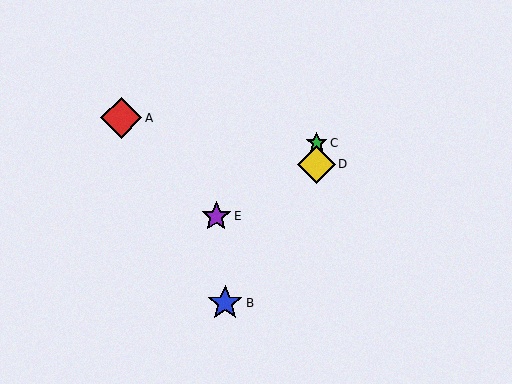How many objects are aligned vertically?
2 objects (C, D) are aligned vertically.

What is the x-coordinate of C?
Object C is at x≈317.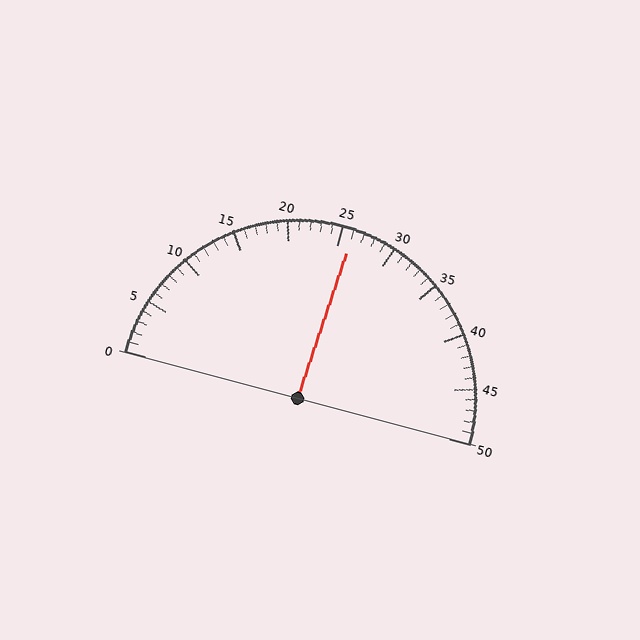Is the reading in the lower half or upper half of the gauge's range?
The reading is in the upper half of the range (0 to 50).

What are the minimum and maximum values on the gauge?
The gauge ranges from 0 to 50.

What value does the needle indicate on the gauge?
The needle indicates approximately 26.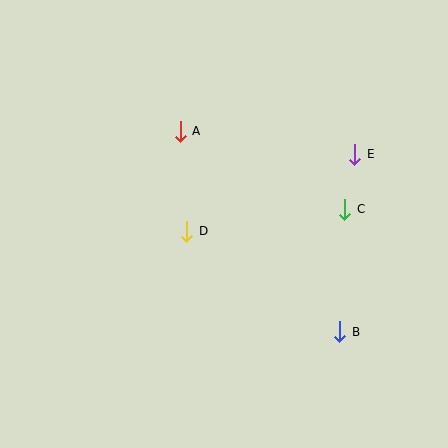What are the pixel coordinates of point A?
Point A is at (180, 131).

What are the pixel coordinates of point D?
Point D is at (187, 231).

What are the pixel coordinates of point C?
Point C is at (345, 209).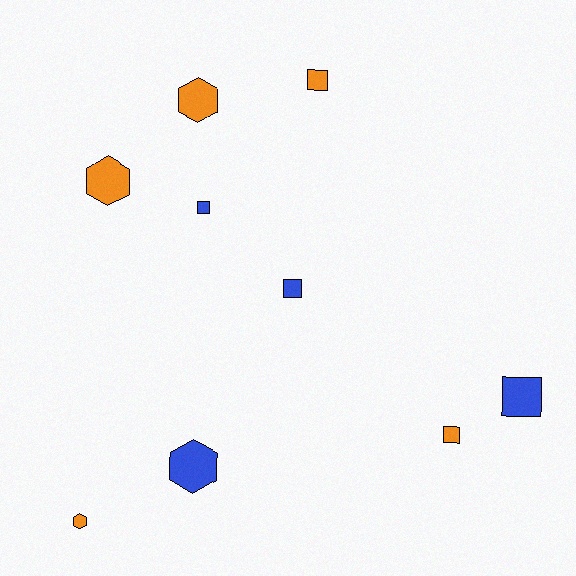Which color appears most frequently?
Orange, with 5 objects.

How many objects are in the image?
There are 9 objects.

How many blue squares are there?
There are 3 blue squares.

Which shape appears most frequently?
Square, with 5 objects.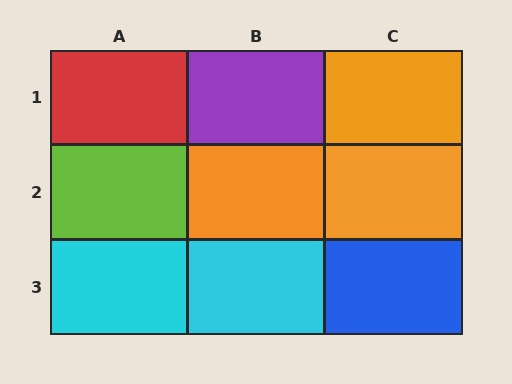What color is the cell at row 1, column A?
Red.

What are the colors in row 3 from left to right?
Cyan, cyan, blue.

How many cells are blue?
1 cell is blue.